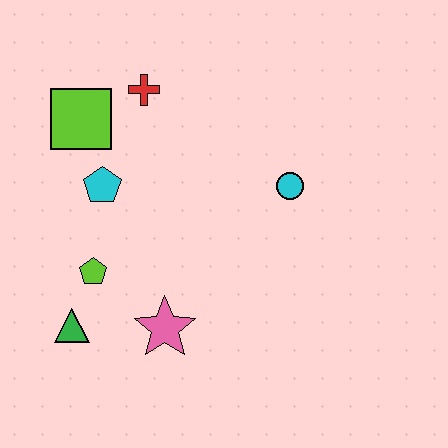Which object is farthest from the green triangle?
The cyan circle is farthest from the green triangle.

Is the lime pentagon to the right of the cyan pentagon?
No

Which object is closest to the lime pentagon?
The green triangle is closest to the lime pentagon.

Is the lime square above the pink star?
Yes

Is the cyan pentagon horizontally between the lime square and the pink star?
Yes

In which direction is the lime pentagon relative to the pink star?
The lime pentagon is to the left of the pink star.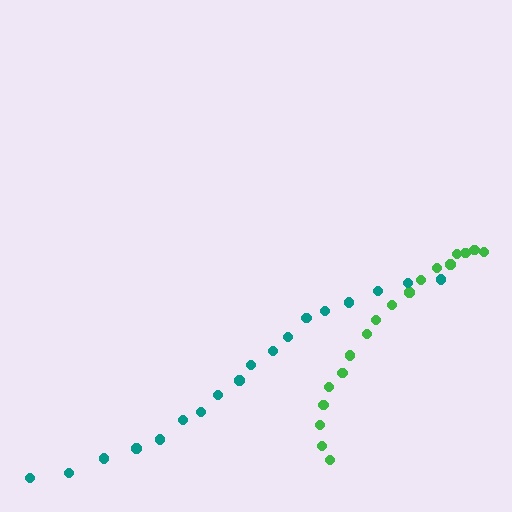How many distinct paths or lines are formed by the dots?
There are 2 distinct paths.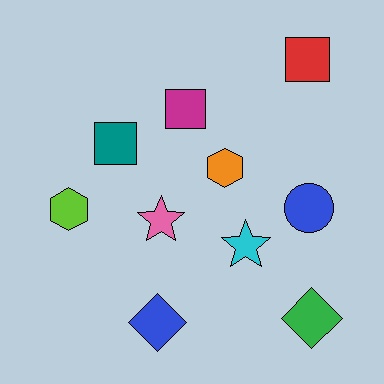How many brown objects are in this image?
There are no brown objects.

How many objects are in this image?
There are 10 objects.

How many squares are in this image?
There are 3 squares.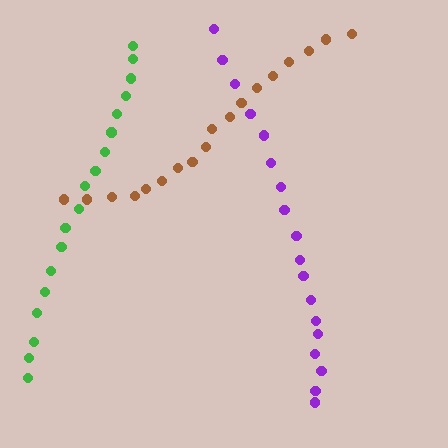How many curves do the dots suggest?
There are 3 distinct paths.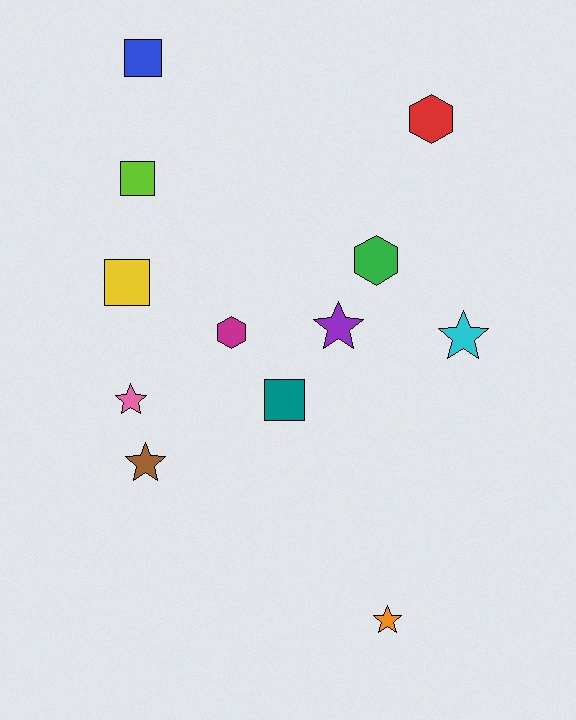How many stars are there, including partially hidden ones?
There are 5 stars.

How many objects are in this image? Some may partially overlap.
There are 12 objects.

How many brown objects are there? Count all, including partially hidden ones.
There is 1 brown object.